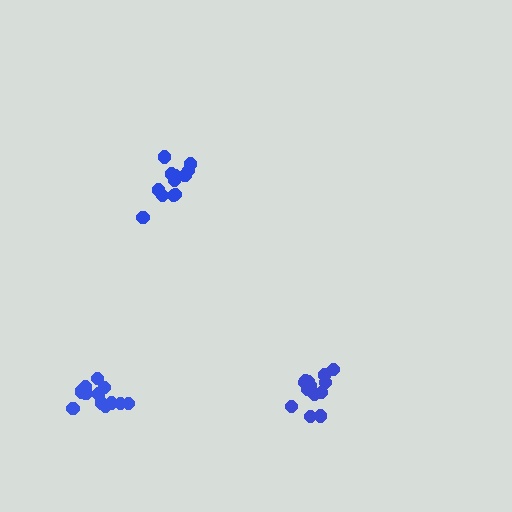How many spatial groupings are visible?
There are 3 spatial groupings.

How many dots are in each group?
Group 1: 13 dots, Group 2: 14 dots, Group 3: 13 dots (40 total).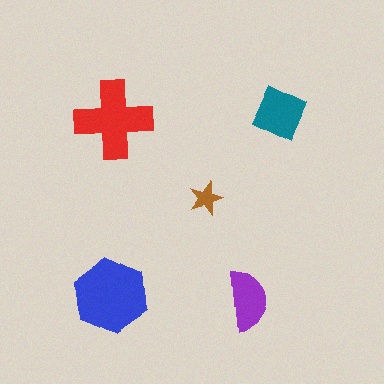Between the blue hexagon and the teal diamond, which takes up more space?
The blue hexagon.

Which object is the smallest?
The brown star.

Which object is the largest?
The blue hexagon.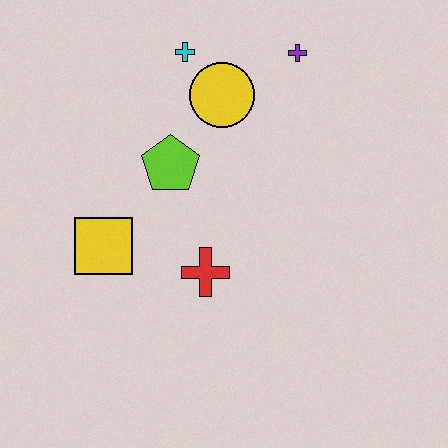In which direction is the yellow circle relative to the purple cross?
The yellow circle is to the left of the purple cross.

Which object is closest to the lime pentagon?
The yellow circle is closest to the lime pentagon.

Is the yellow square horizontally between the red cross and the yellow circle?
No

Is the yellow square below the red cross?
No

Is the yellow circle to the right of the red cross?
Yes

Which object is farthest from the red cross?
The purple cross is farthest from the red cross.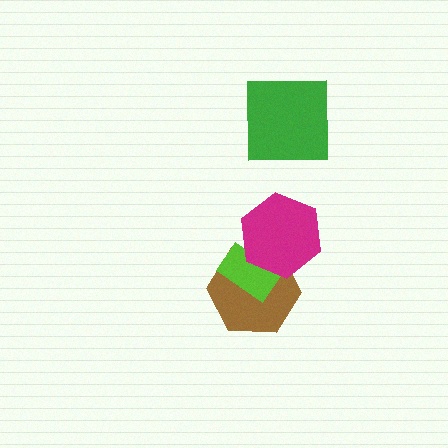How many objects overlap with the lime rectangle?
2 objects overlap with the lime rectangle.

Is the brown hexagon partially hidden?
Yes, it is partially covered by another shape.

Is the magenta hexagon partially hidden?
No, no other shape covers it.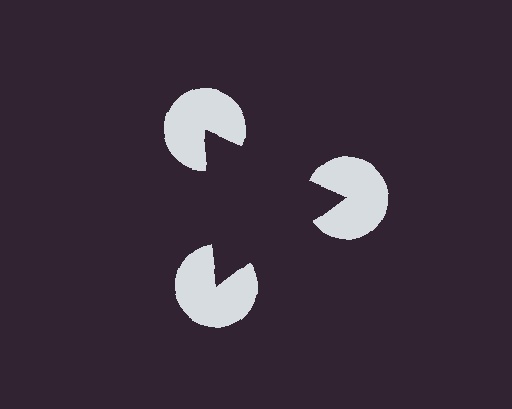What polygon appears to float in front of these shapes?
An illusory triangle — its edges are inferred from the aligned wedge cuts in the pac-man discs, not physically drawn.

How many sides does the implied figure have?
3 sides.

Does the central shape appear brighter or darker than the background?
It typically appears slightly darker than the background, even though no actual brightness change is drawn.